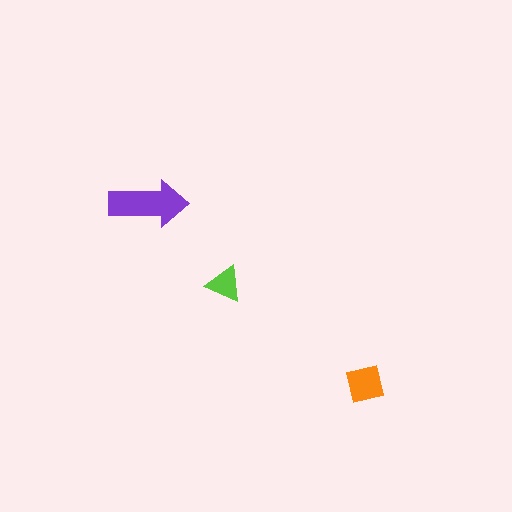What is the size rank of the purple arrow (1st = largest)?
1st.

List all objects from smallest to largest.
The lime triangle, the orange square, the purple arrow.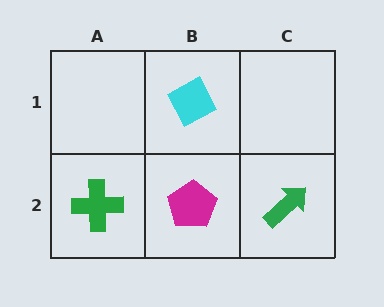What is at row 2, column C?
A green arrow.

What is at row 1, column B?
A cyan diamond.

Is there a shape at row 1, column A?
No, that cell is empty.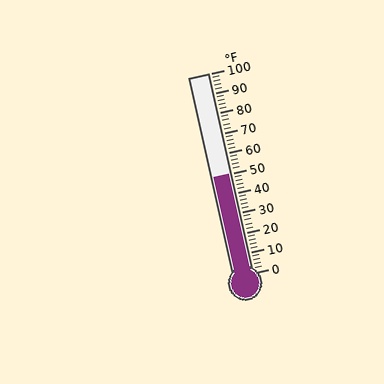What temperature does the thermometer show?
The thermometer shows approximately 50°F.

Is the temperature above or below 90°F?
The temperature is below 90°F.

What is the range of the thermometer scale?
The thermometer scale ranges from 0°F to 100°F.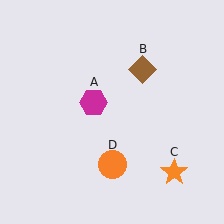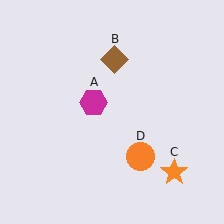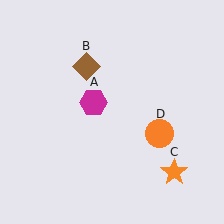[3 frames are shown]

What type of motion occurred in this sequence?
The brown diamond (object B), orange circle (object D) rotated counterclockwise around the center of the scene.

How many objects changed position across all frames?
2 objects changed position: brown diamond (object B), orange circle (object D).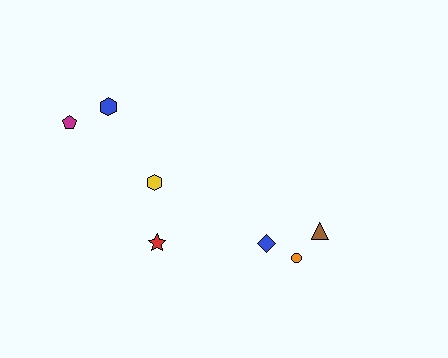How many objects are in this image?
There are 7 objects.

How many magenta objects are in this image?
There is 1 magenta object.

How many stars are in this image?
There is 1 star.